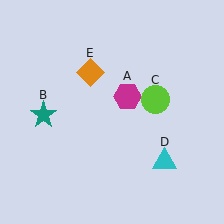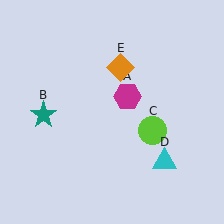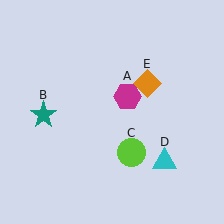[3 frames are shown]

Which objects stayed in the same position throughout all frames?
Magenta hexagon (object A) and teal star (object B) and cyan triangle (object D) remained stationary.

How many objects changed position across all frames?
2 objects changed position: lime circle (object C), orange diamond (object E).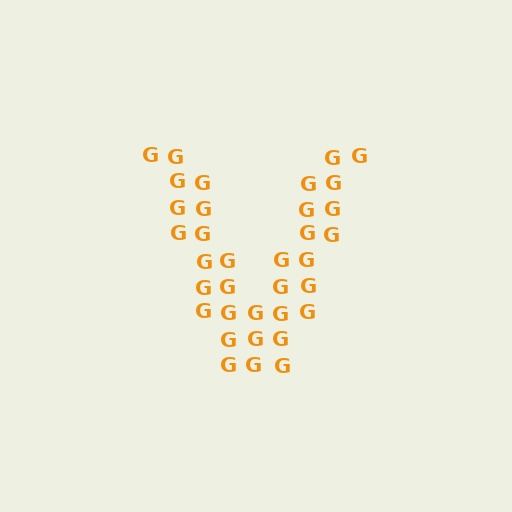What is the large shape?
The large shape is the letter V.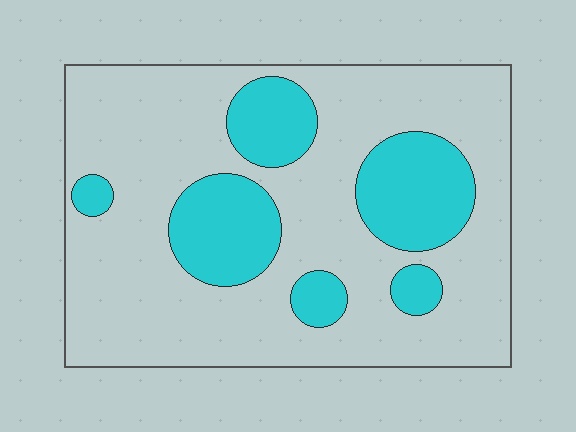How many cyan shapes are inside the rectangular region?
6.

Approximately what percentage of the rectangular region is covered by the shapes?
Approximately 25%.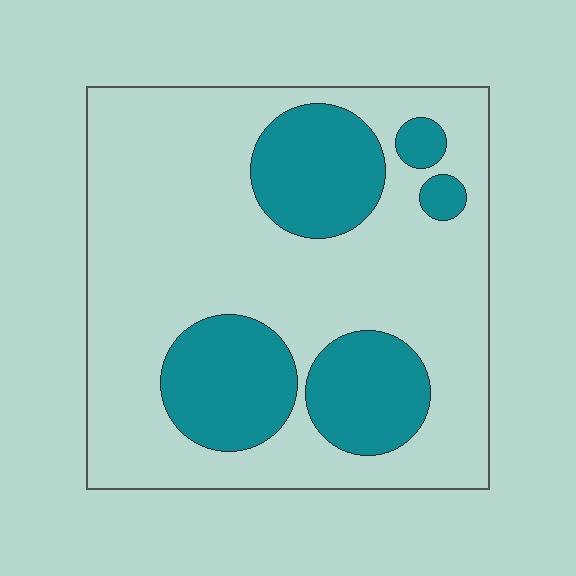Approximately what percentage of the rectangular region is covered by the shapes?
Approximately 30%.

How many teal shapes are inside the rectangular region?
5.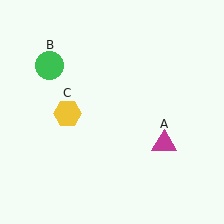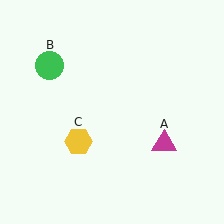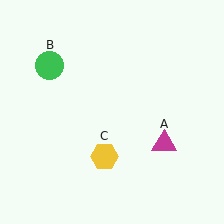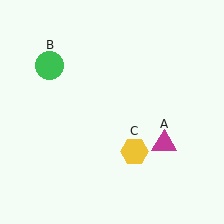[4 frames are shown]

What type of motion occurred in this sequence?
The yellow hexagon (object C) rotated counterclockwise around the center of the scene.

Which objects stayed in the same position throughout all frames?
Magenta triangle (object A) and green circle (object B) remained stationary.